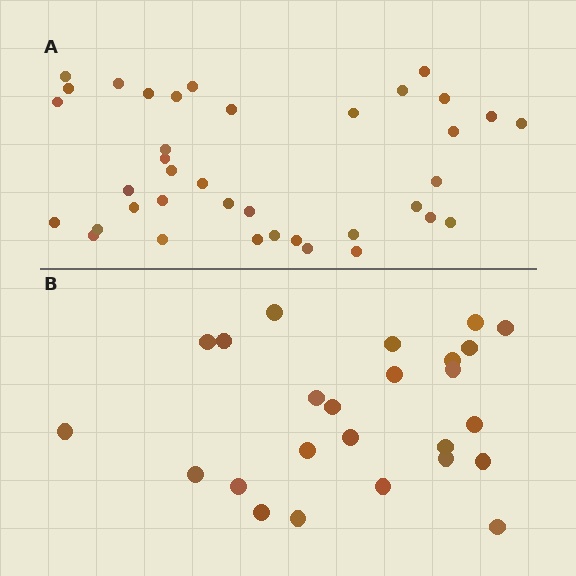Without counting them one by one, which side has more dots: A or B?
Region A (the top region) has more dots.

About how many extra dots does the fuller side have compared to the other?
Region A has approximately 15 more dots than region B.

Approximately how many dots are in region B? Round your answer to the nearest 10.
About 20 dots. (The exact count is 25, which rounds to 20.)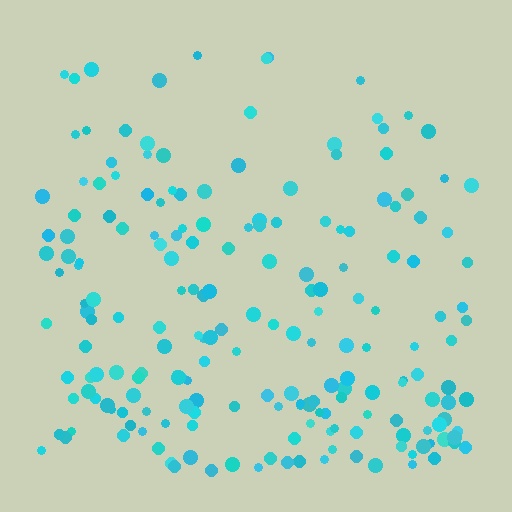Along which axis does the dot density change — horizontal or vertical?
Vertical.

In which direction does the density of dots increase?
From top to bottom, with the bottom side densest.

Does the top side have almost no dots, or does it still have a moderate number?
Still a moderate number, just noticeably fewer than the bottom.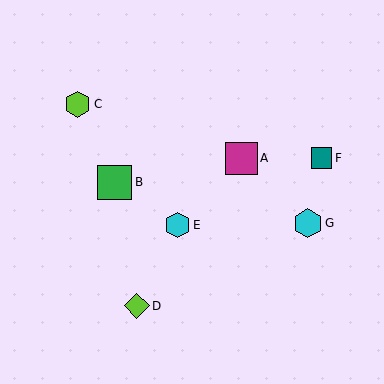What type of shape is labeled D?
Shape D is a lime diamond.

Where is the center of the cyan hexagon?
The center of the cyan hexagon is at (178, 225).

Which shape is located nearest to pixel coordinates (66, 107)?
The lime hexagon (labeled C) at (78, 104) is nearest to that location.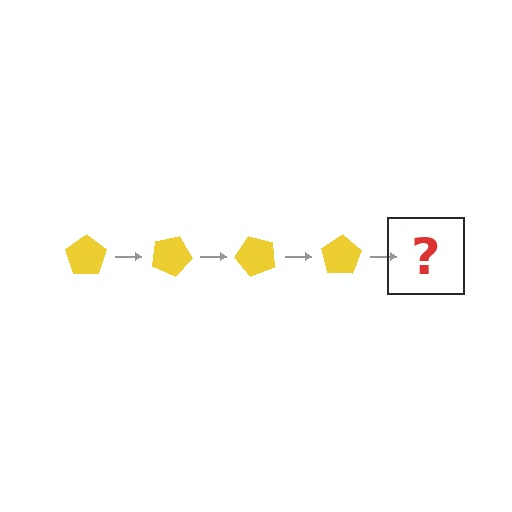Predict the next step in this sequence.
The next step is a yellow pentagon rotated 100 degrees.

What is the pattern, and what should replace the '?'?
The pattern is that the pentagon rotates 25 degrees each step. The '?' should be a yellow pentagon rotated 100 degrees.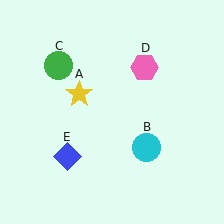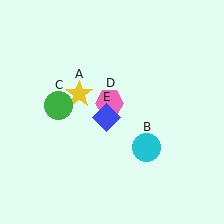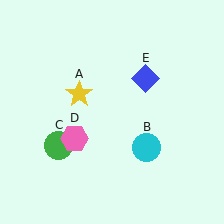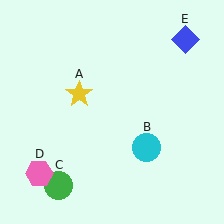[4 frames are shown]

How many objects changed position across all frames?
3 objects changed position: green circle (object C), pink hexagon (object D), blue diamond (object E).